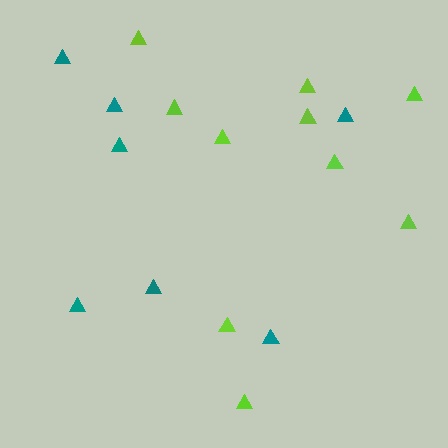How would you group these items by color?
There are 2 groups: one group of teal triangles (7) and one group of lime triangles (10).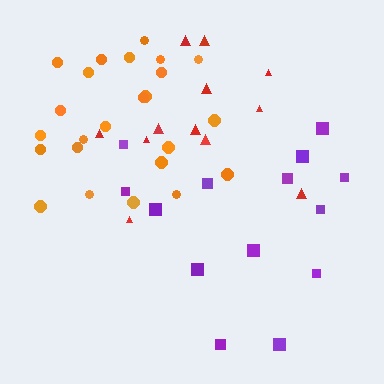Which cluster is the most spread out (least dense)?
Purple.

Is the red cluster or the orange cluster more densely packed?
Orange.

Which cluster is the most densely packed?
Orange.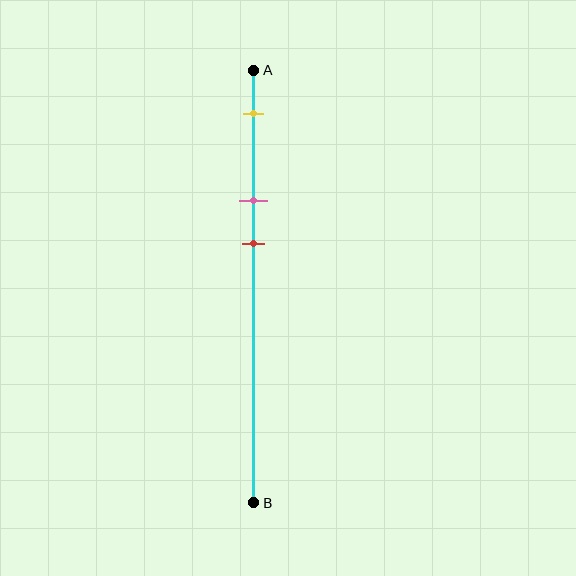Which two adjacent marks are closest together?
The pink and red marks are the closest adjacent pair.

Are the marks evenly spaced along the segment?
Yes, the marks are approximately evenly spaced.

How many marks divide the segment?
There are 3 marks dividing the segment.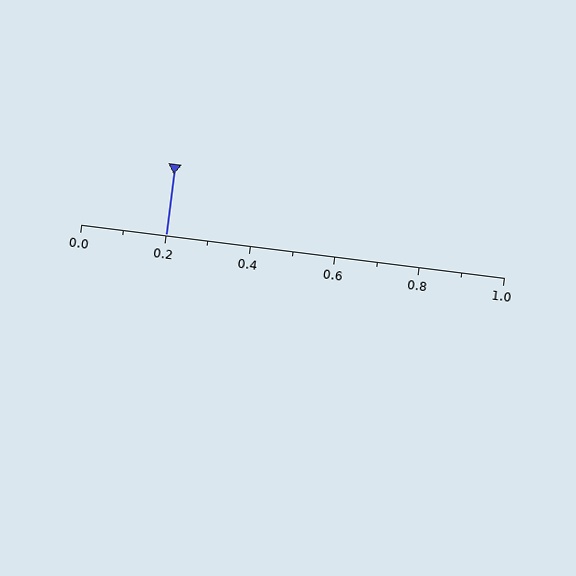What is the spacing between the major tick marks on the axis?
The major ticks are spaced 0.2 apart.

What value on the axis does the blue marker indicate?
The marker indicates approximately 0.2.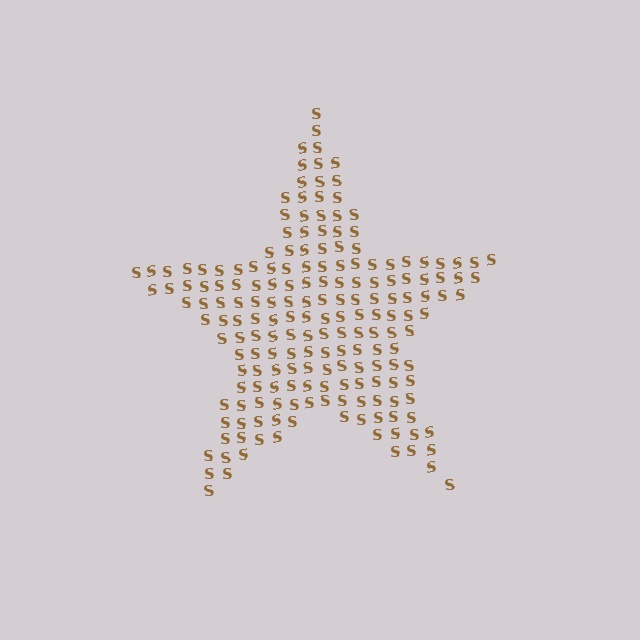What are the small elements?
The small elements are letter S's.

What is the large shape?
The large shape is a star.